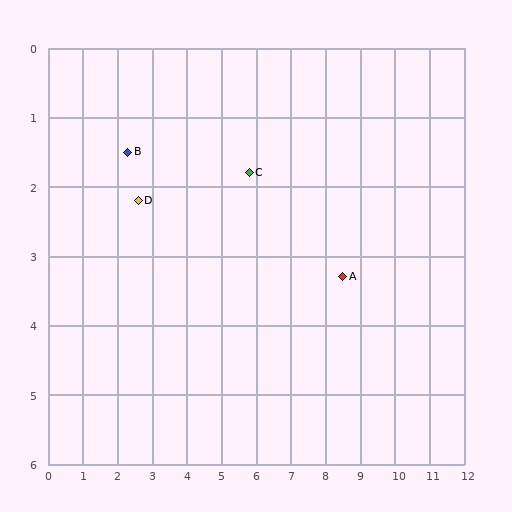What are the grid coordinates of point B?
Point B is at approximately (2.3, 1.5).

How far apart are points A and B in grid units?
Points A and B are about 6.5 grid units apart.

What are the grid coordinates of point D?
Point D is at approximately (2.6, 2.2).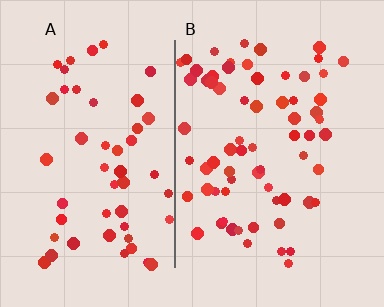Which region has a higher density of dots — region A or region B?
B (the right).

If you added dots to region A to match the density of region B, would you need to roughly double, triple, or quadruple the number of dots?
Approximately double.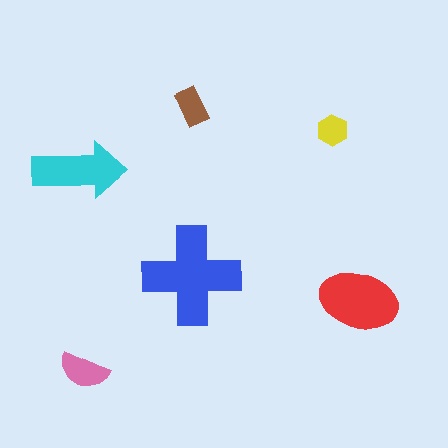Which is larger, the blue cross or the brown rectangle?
The blue cross.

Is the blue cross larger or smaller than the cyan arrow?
Larger.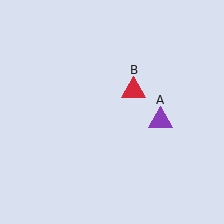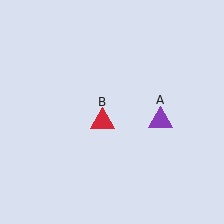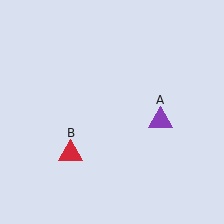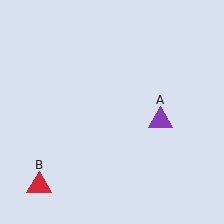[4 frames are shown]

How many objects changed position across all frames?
1 object changed position: red triangle (object B).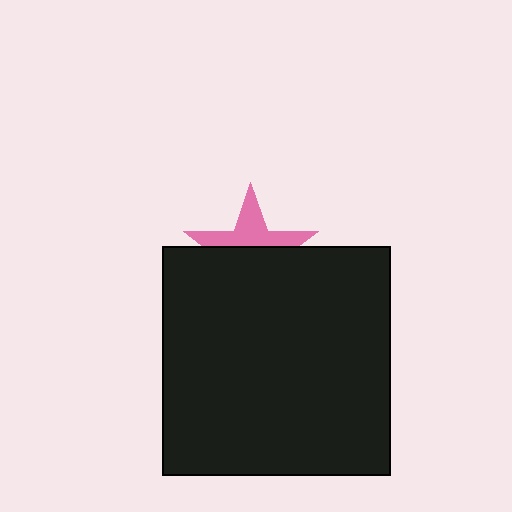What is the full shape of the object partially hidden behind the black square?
The partially hidden object is a pink star.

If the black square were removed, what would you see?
You would see the complete pink star.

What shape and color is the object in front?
The object in front is a black square.